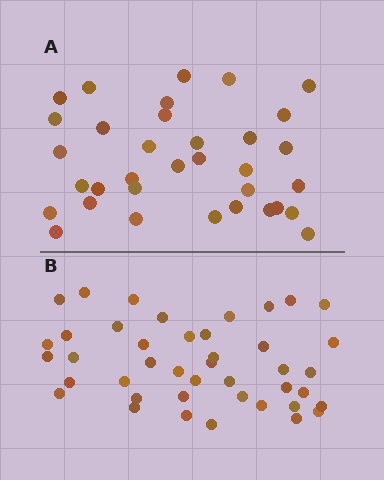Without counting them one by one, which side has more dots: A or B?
Region B (the bottom region) has more dots.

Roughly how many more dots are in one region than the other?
Region B has roughly 8 or so more dots than region A.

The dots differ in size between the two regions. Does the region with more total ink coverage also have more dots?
No. Region A has more total ink coverage because its dots are larger, but region B actually contains more individual dots. Total area can be misleading — the number of items is what matters here.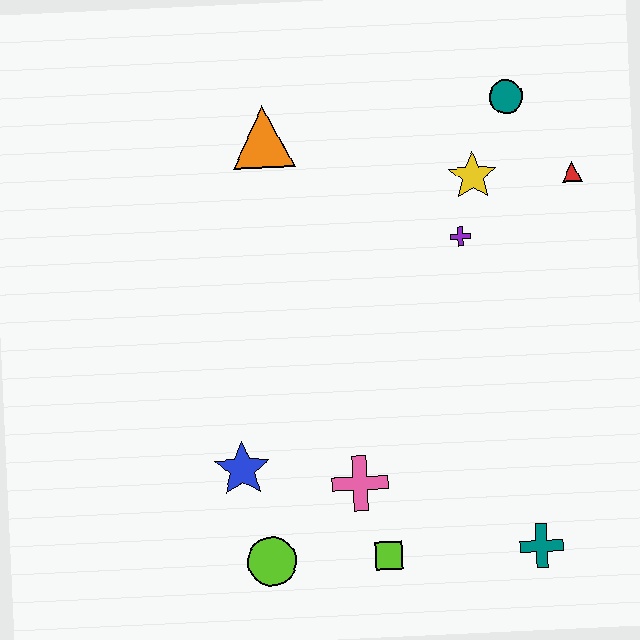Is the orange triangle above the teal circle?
No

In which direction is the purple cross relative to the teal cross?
The purple cross is above the teal cross.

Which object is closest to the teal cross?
The lime square is closest to the teal cross.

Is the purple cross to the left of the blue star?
No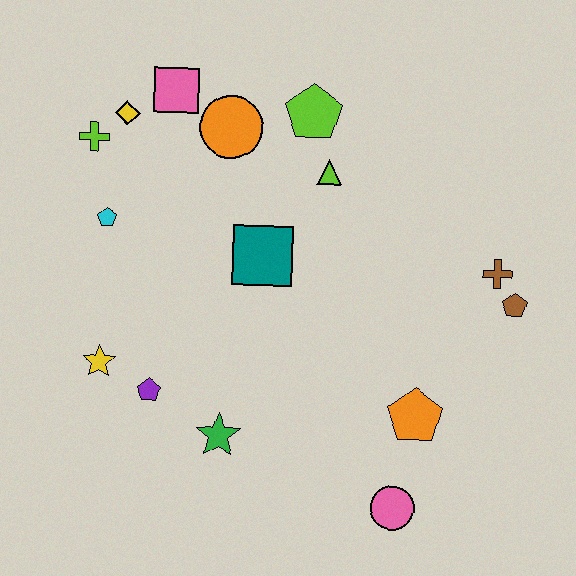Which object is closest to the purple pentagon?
The yellow star is closest to the purple pentagon.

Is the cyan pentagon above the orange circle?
No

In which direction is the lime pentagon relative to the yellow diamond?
The lime pentagon is to the right of the yellow diamond.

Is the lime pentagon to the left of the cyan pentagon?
No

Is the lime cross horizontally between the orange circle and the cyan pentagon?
No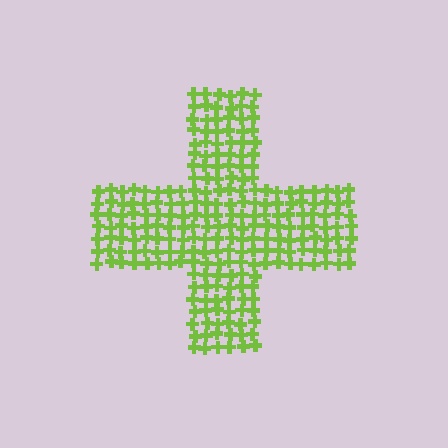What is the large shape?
The large shape is a cross.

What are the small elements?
The small elements are crosses.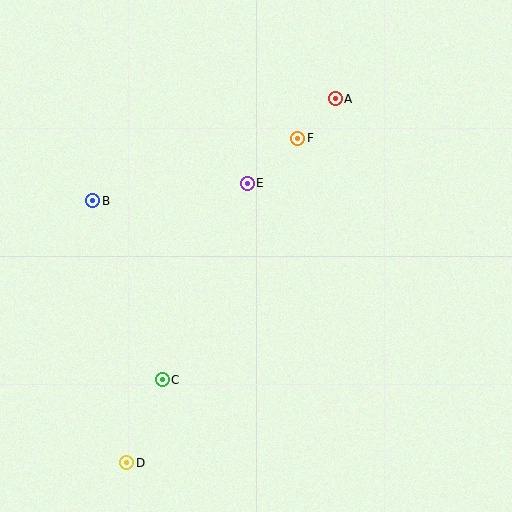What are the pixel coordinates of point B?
Point B is at (93, 201).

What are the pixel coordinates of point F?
Point F is at (298, 138).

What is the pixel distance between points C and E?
The distance between C and E is 214 pixels.